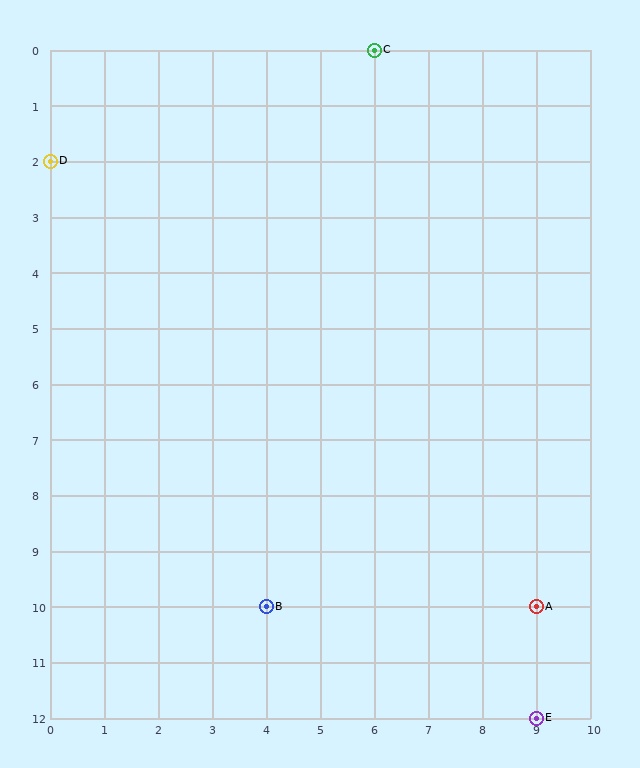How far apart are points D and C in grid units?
Points D and C are 6 columns and 2 rows apart (about 6.3 grid units diagonally).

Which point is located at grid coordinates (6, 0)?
Point C is at (6, 0).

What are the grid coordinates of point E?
Point E is at grid coordinates (9, 12).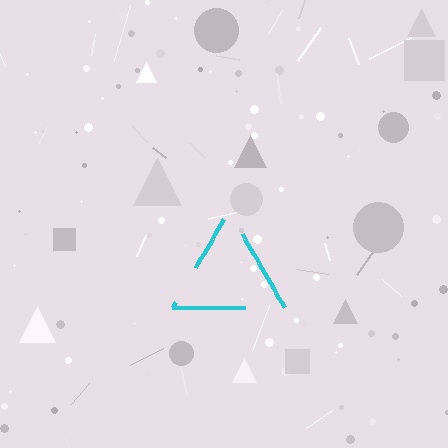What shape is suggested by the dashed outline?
The dashed outline suggests a triangle.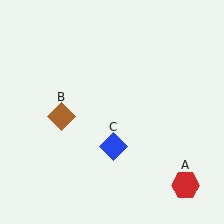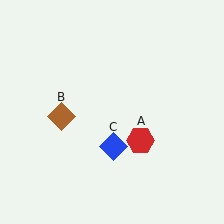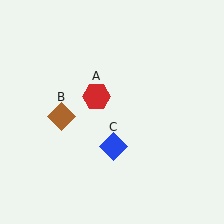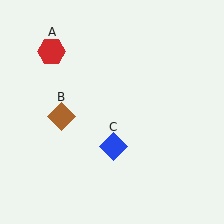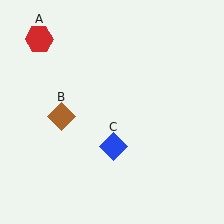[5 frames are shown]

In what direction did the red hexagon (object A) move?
The red hexagon (object A) moved up and to the left.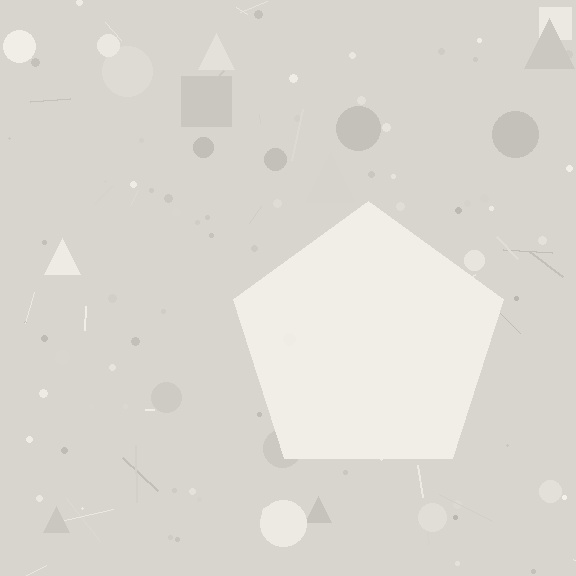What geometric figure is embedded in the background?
A pentagon is embedded in the background.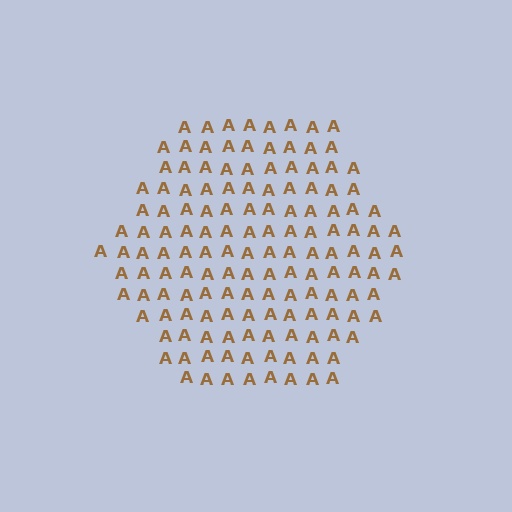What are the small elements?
The small elements are letter A's.